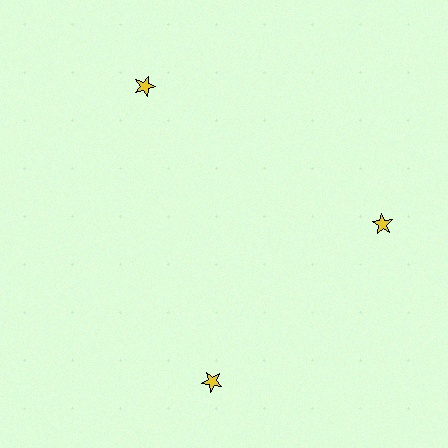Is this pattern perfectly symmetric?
No. The 3 yellow stars are arranged in a ring, but one element near the 7 o'clock position is rotated out of alignment along the ring, breaking the 3-fold rotational symmetry.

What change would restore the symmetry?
The symmetry would be restored by rotating it back into even spacing with its neighbors so that all 3 stars sit at equal angles and equal distance from the center.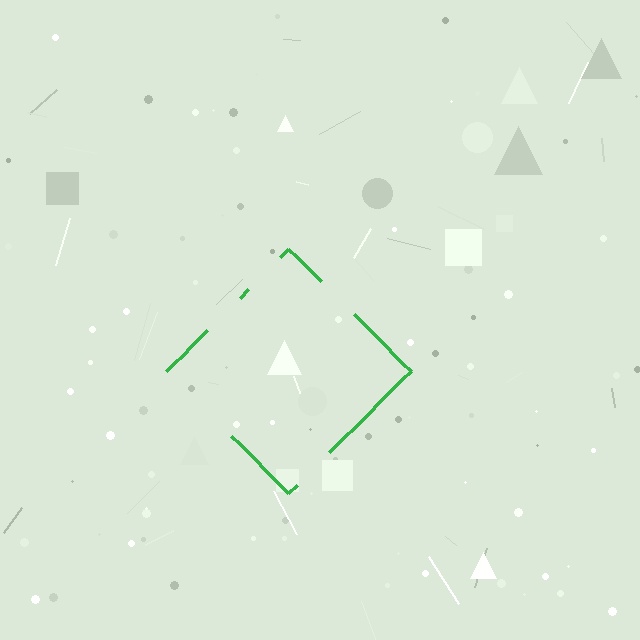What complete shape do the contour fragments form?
The contour fragments form a diamond.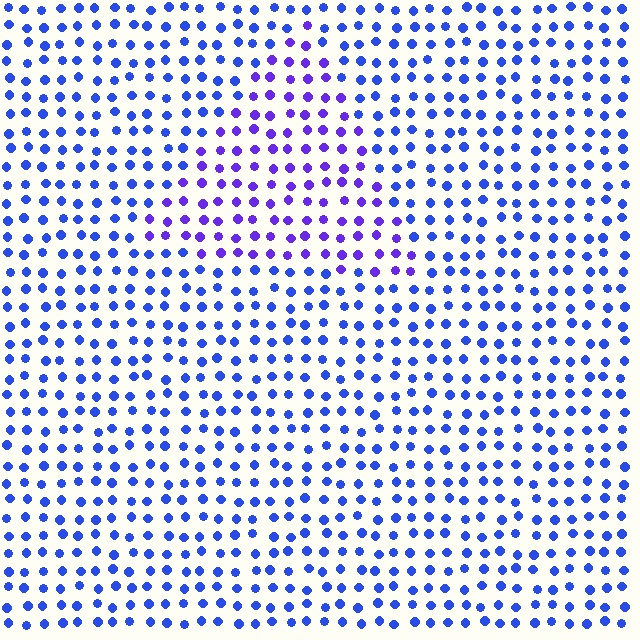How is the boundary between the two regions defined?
The boundary is defined purely by a slight shift in hue (about 31 degrees). Spacing, size, and orientation are identical on both sides.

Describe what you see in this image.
The image is filled with small blue elements in a uniform arrangement. A triangle-shaped region is visible where the elements are tinted to a slightly different hue, forming a subtle color boundary.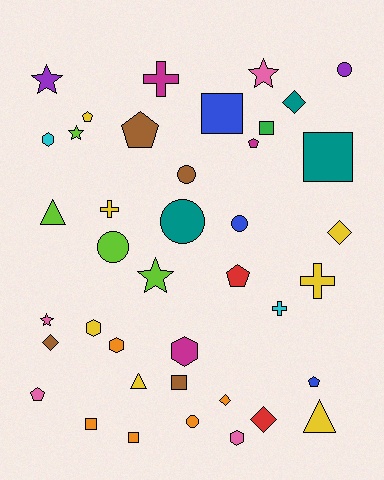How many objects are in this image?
There are 40 objects.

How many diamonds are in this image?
There are 5 diamonds.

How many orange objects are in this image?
There are 5 orange objects.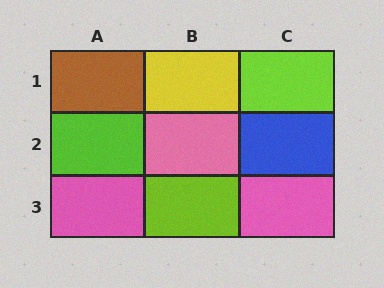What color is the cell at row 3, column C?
Pink.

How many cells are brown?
1 cell is brown.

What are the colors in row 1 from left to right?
Brown, yellow, lime.